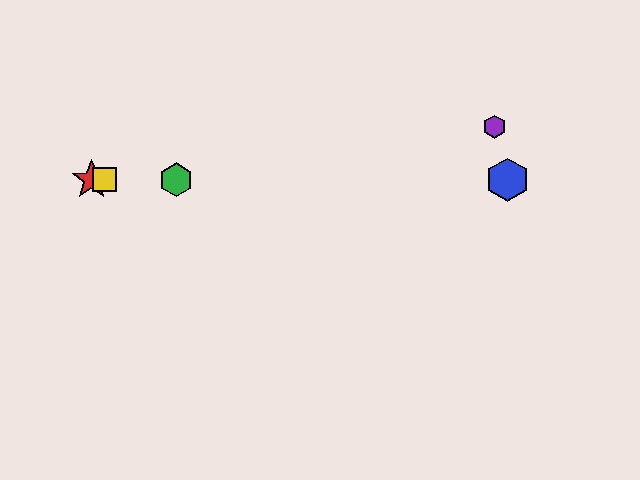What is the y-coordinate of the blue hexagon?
The blue hexagon is at y≈180.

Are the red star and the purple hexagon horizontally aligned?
No, the red star is at y≈180 and the purple hexagon is at y≈127.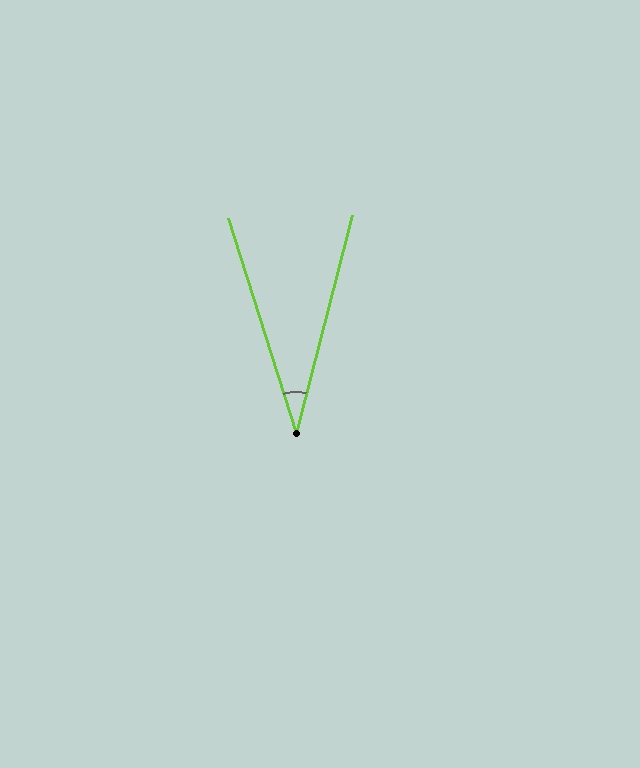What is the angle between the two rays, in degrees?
Approximately 32 degrees.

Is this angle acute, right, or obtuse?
It is acute.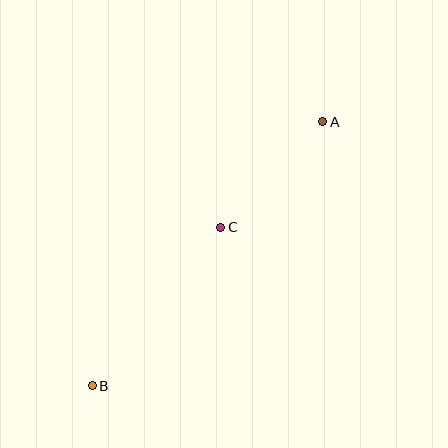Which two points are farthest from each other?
Points A and B are farthest from each other.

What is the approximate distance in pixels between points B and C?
The distance between B and C is approximately 204 pixels.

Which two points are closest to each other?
Points A and C are closest to each other.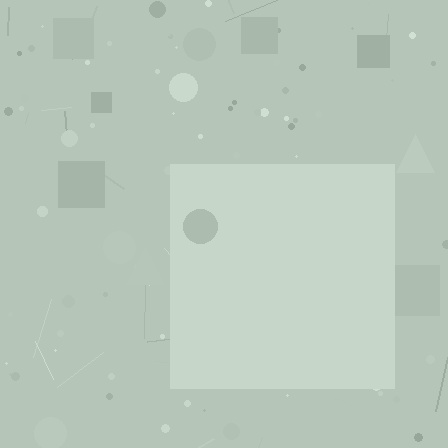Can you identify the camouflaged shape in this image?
The camouflaged shape is a square.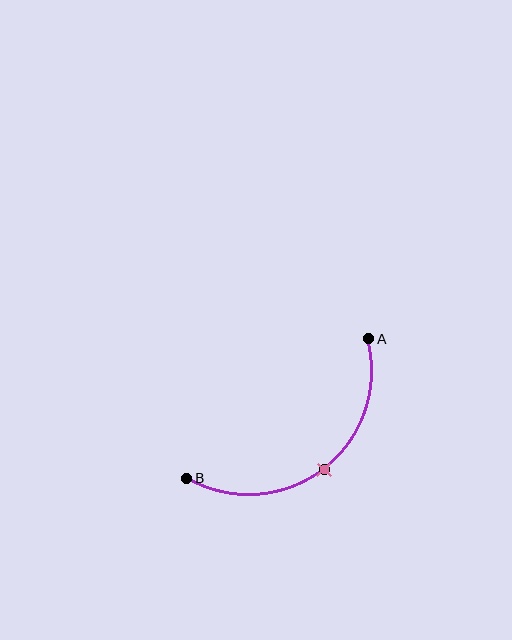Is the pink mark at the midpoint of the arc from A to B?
Yes. The pink mark lies on the arc at equal arc-length from both A and B — it is the arc midpoint.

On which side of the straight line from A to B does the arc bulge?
The arc bulges below and to the right of the straight line connecting A and B.